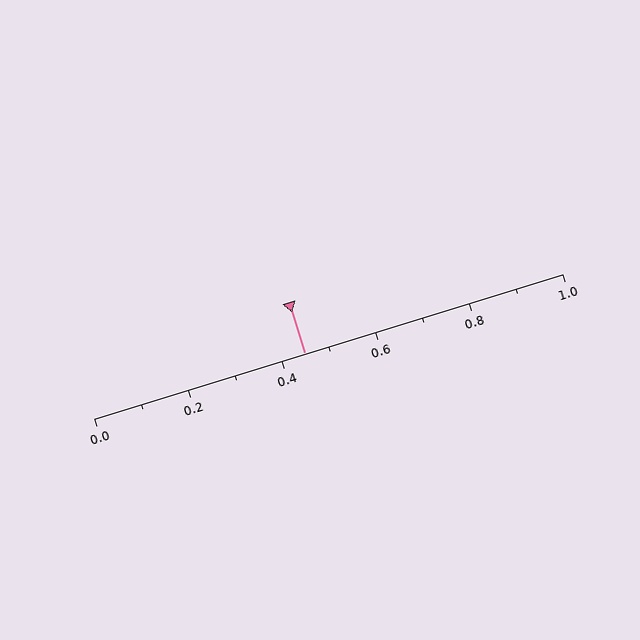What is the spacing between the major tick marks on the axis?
The major ticks are spaced 0.2 apart.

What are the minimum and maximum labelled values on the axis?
The axis runs from 0.0 to 1.0.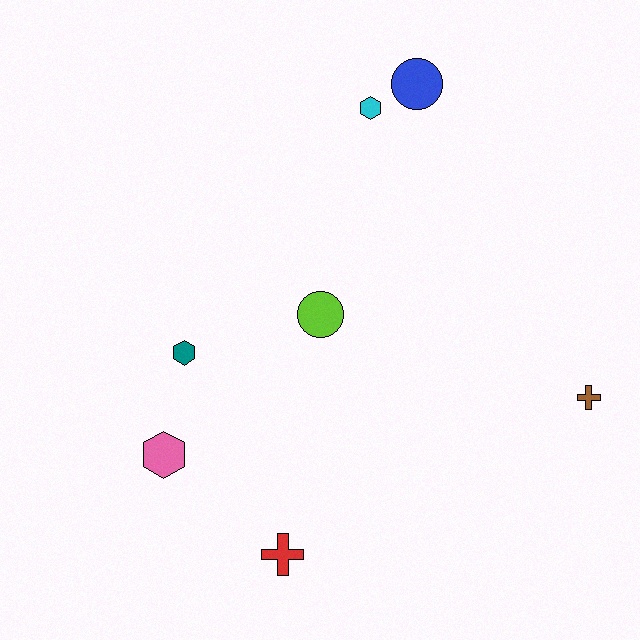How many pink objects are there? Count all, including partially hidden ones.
There is 1 pink object.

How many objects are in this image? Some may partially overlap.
There are 7 objects.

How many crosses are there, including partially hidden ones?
There are 2 crosses.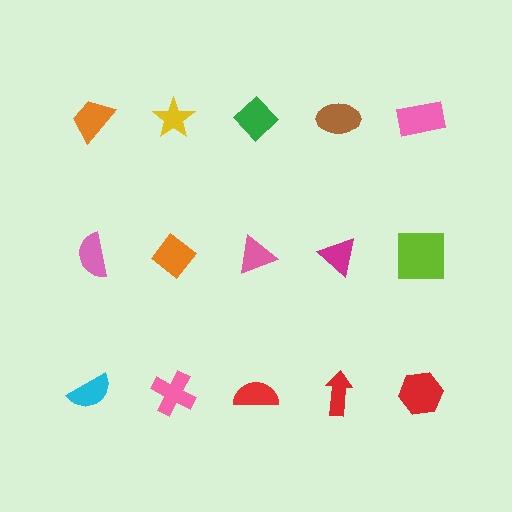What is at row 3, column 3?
A red semicircle.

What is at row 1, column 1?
An orange trapezoid.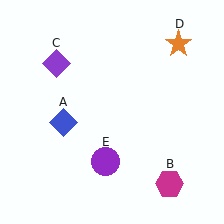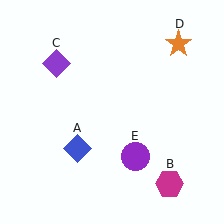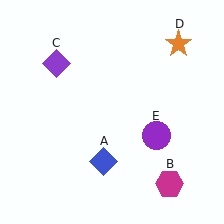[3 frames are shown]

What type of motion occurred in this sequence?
The blue diamond (object A), purple circle (object E) rotated counterclockwise around the center of the scene.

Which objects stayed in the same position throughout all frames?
Magenta hexagon (object B) and purple diamond (object C) and orange star (object D) remained stationary.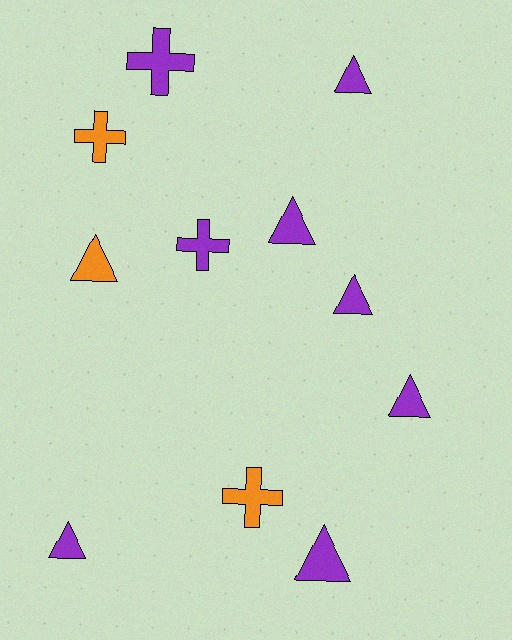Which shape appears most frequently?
Triangle, with 7 objects.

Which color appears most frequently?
Purple, with 8 objects.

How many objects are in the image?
There are 11 objects.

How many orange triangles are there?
There is 1 orange triangle.